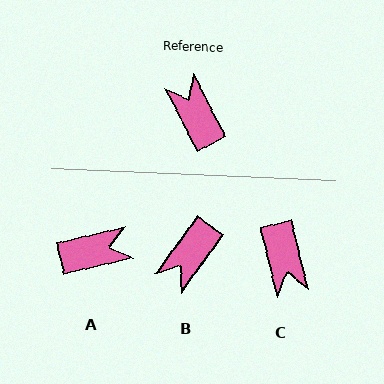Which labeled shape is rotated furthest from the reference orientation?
C, about 166 degrees away.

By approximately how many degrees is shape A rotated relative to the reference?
Approximately 104 degrees clockwise.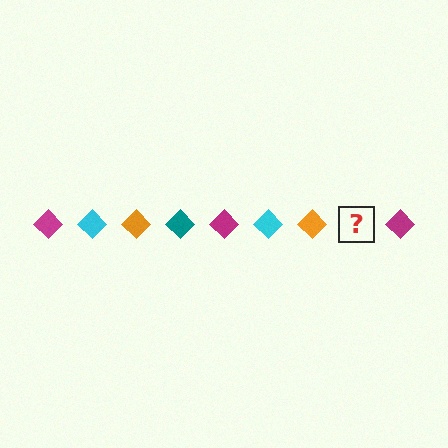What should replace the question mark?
The question mark should be replaced with a teal diamond.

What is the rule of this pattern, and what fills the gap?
The rule is that the pattern cycles through magenta, cyan, orange, teal diamonds. The gap should be filled with a teal diamond.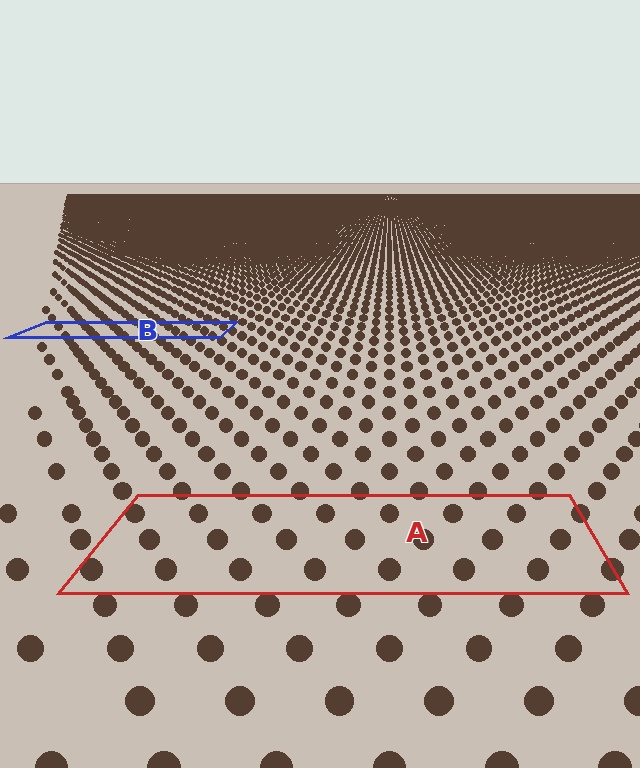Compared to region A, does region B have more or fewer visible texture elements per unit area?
Region B has more texture elements per unit area — they are packed more densely because it is farther away.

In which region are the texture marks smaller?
The texture marks are smaller in region B, because it is farther away.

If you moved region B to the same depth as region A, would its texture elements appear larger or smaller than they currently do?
They would appear larger. At a closer depth, the same texture elements are projected at a bigger on-screen size.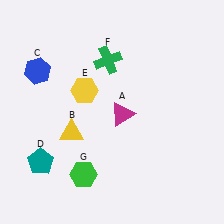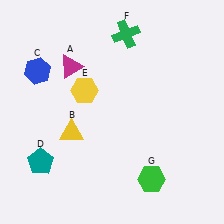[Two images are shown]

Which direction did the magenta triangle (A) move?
The magenta triangle (A) moved left.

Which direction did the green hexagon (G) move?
The green hexagon (G) moved right.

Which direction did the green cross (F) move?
The green cross (F) moved up.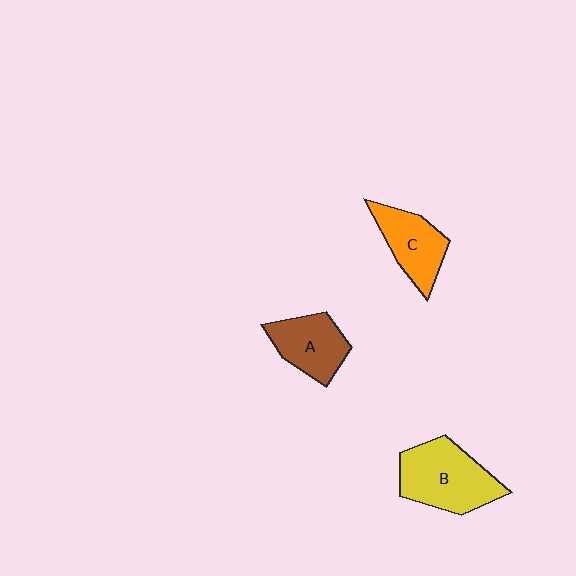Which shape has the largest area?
Shape B (yellow).